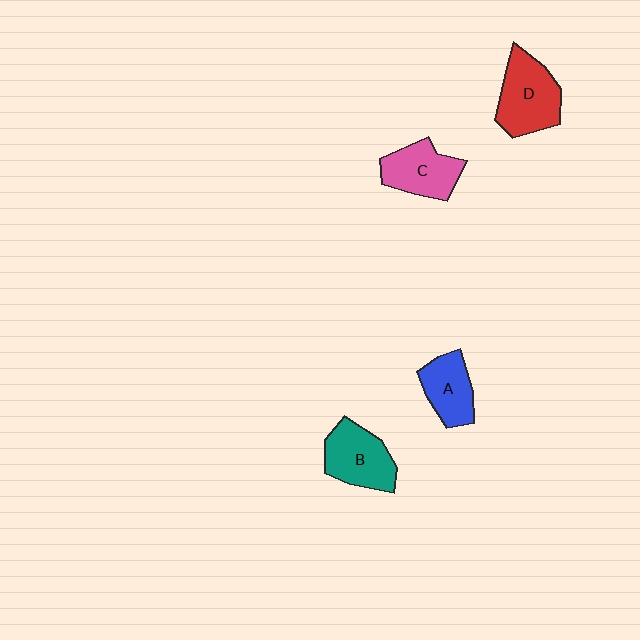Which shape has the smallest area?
Shape A (blue).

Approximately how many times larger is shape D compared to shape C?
Approximately 1.2 times.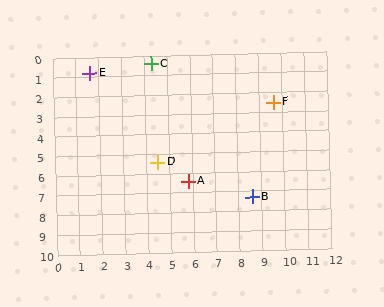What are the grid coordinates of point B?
Point B is at approximately (8.6, 7.3).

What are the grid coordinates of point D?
Point D is at approximately (4.5, 5.4).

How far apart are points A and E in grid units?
Points A and E are about 7.0 grid units apart.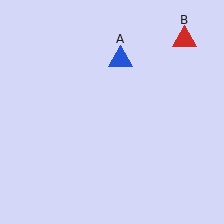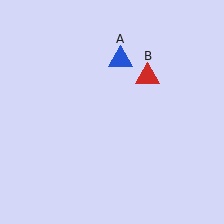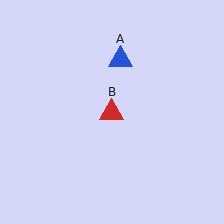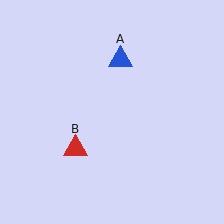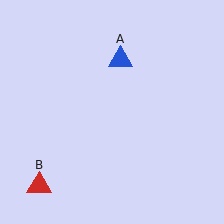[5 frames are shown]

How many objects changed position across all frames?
1 object changed position: red triangle (object B).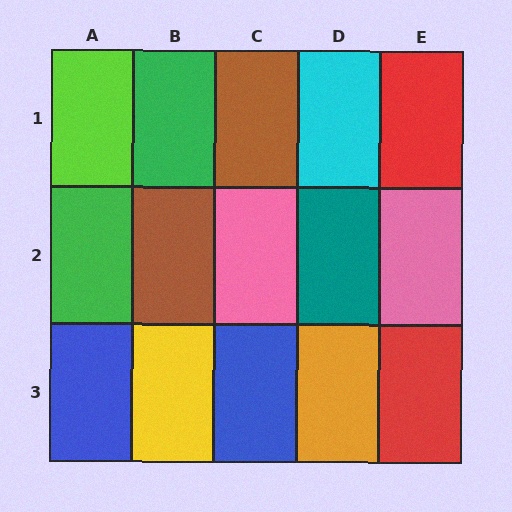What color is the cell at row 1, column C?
Brown.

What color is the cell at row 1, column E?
Red.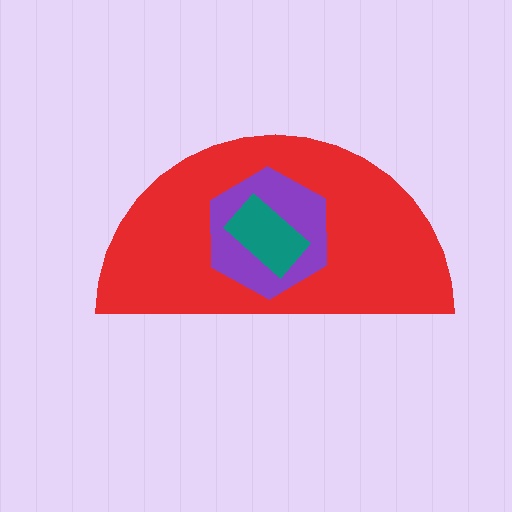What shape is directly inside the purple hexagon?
The teal rectangle.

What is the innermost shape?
The teal rectangle.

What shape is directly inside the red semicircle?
The purple hexagon.